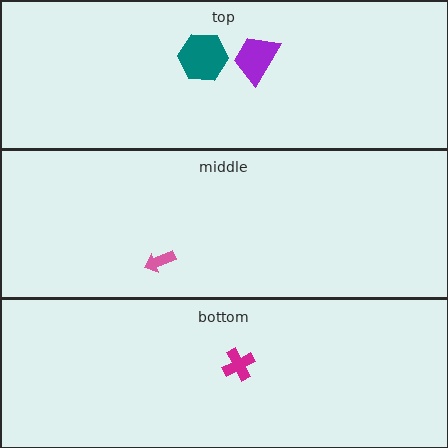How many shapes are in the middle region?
1.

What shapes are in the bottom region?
The magenta cross.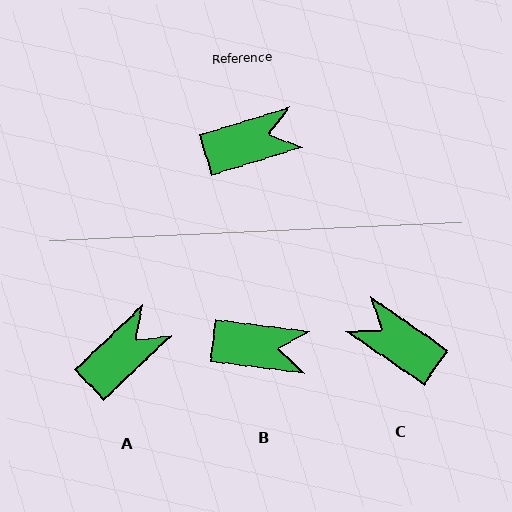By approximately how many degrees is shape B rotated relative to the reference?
Approximately 24 degrees clockwise.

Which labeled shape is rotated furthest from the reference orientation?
C, about 128 degrees away.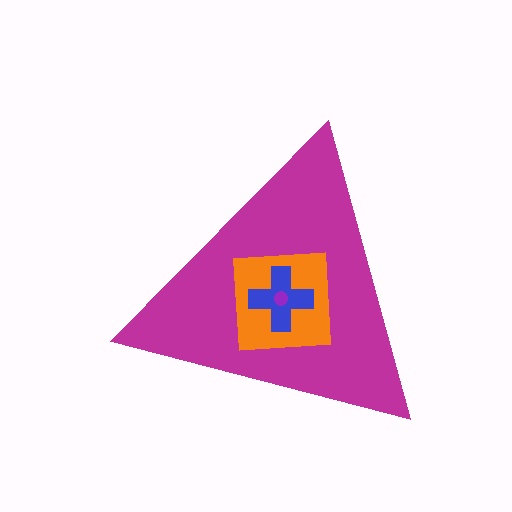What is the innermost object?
The purple circle.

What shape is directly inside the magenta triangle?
The orange square.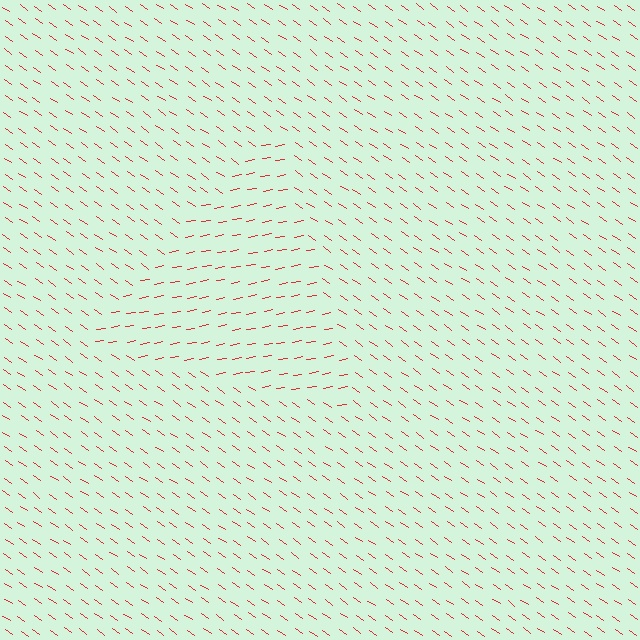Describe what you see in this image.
The image is filled with small red line segments. A triangle region in the image has lines oriented differently from the surrounding lines, creating a visible texture boundary.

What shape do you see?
I see a triangle.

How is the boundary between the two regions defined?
The boundary is defined purely by a change in line orientation (approximately 45 degrees difference). All lines are the same color and thickness.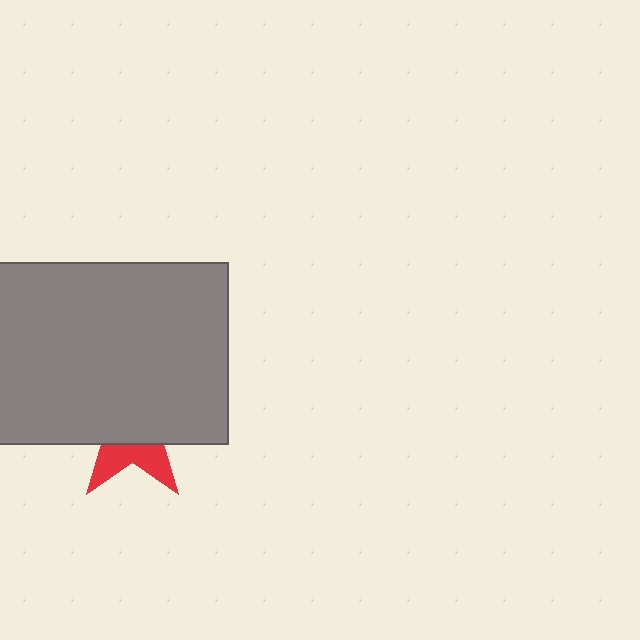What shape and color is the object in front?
The object in front is a gray rectangle.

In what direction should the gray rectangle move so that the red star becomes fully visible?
The gray rectangle should move up. That is the shortest direction to clear the overlap and leave the red star fully visible.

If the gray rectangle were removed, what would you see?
You would see the complete red star.